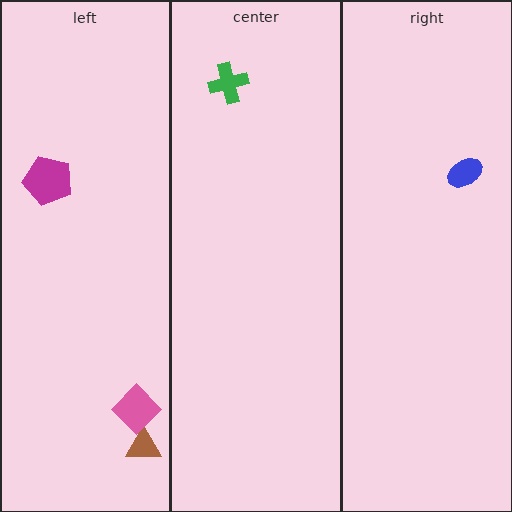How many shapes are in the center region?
1.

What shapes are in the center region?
The green cross.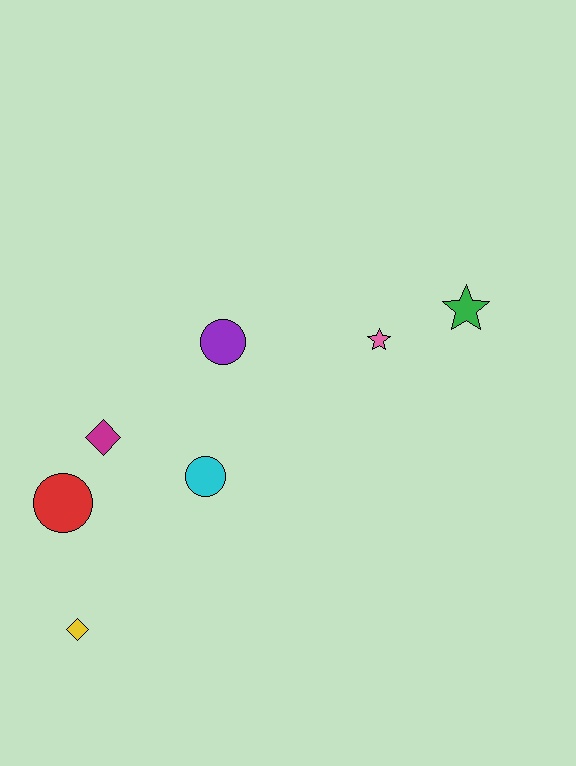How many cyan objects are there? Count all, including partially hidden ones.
There is 1 cyan object.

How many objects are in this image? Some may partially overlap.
There are 7 objects.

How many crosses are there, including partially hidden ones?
There are no crosses.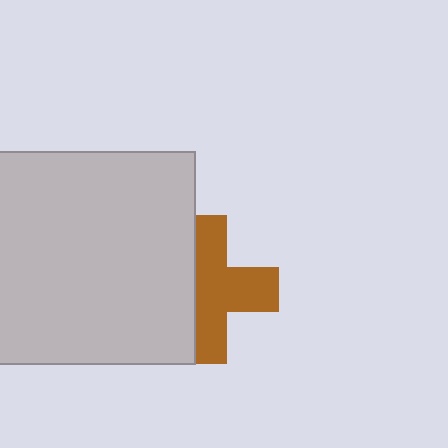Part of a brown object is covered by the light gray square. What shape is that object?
It is a cross.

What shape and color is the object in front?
The object in front is a light gray square.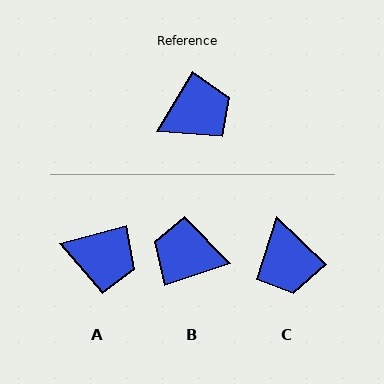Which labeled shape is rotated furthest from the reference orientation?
B, about 140 degrees away.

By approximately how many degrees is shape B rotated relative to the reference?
Approximately 140 degrees counter-clockwise.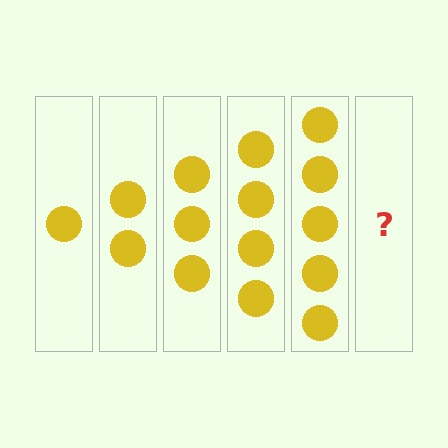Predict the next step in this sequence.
The next step is 6 circles.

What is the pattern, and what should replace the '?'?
The pattern is that each step adds one more circle. The '?' should be 6 circles.